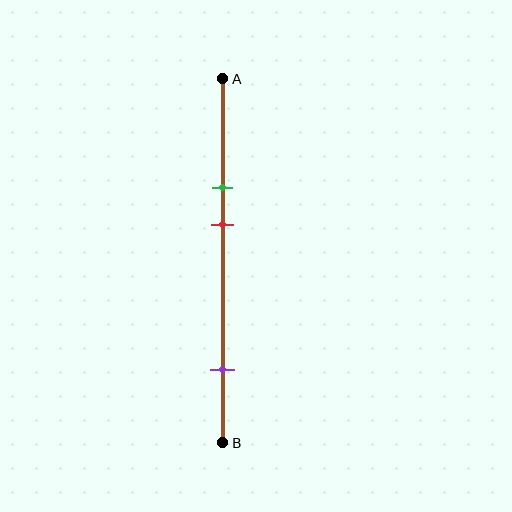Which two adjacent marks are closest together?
The green and red marks are the closest adjacent pair.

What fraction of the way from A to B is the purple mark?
The purple mark is approximately 80% (0.8) of the way from A to B.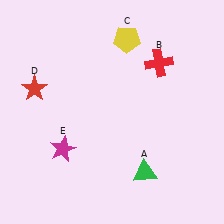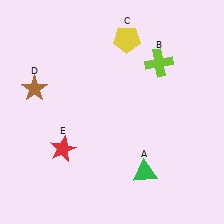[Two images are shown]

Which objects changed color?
B changed from red to lime. D changed from red to brown. E changed from magenta to red.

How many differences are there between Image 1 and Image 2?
There are 3 differences between the two images.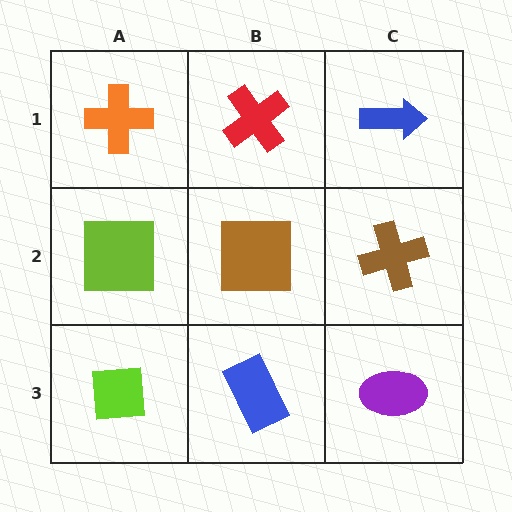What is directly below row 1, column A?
A lime square.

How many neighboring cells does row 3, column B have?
3.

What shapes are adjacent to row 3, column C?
A brown cross (row 2, column C), a blue rectangle (row 3, column B).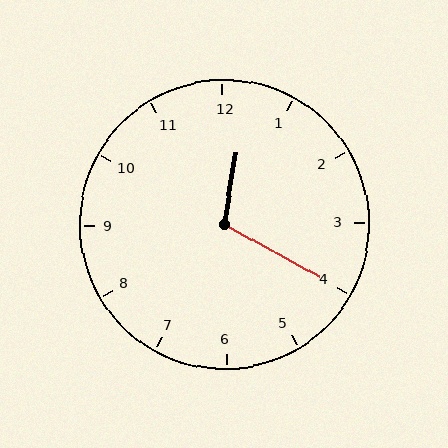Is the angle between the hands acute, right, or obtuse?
It is obtuse.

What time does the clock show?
12:20.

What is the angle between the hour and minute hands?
Approximately 110 degrees.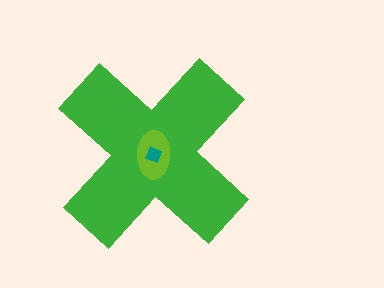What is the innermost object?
The teal square.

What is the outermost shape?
The green cross.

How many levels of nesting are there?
3.